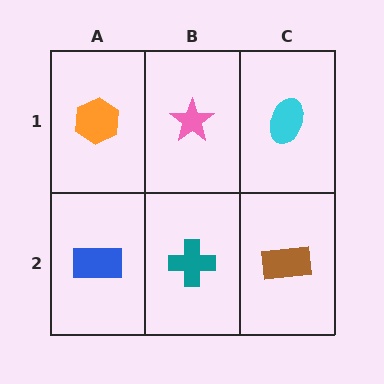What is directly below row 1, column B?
A teal cross.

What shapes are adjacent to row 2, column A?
An orange hexagon (row 1, column A), a teal cross (row 2, column B).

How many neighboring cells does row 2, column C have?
2.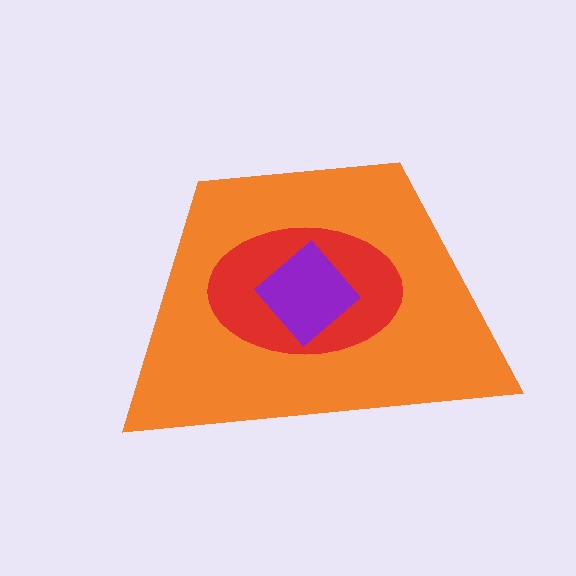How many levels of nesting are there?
3.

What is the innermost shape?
The purple diamond.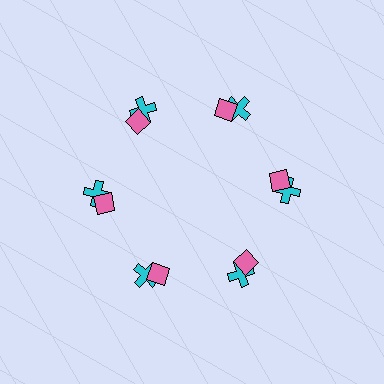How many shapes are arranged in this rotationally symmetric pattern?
There are 12 shapes, arranged in 6 groups of 2.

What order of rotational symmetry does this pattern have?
This pattern has 6-fold rotational symmetry.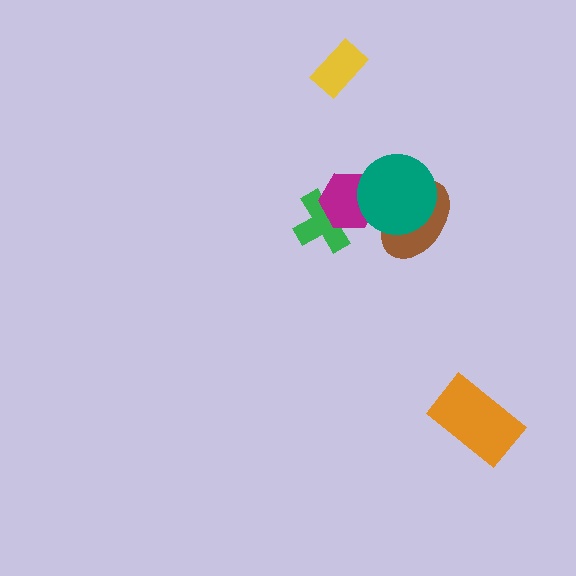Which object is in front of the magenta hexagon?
The teal circle is in front of the magenta hexagon.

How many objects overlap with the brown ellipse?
1 object overlaps with the brown ellipse.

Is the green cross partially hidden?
Yes, it is partially covered by another shape.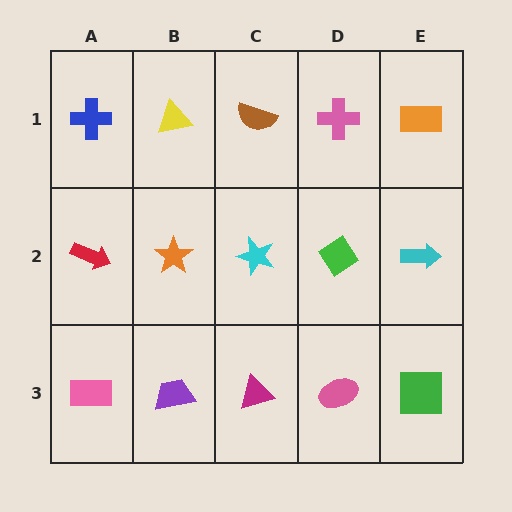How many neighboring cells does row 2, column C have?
4.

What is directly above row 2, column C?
A brown semicircle.